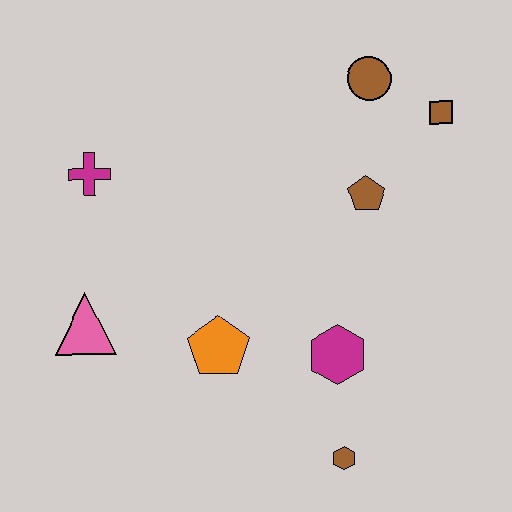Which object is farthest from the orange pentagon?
The brown square is farthest from the orange pentagon.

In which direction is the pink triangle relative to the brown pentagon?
The pink triangle is to the left of the brown pentagon.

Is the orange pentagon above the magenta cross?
No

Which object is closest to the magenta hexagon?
The brown hexagon is closest to the magenta hexagon.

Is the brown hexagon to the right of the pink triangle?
Yes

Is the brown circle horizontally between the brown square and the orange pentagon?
Yes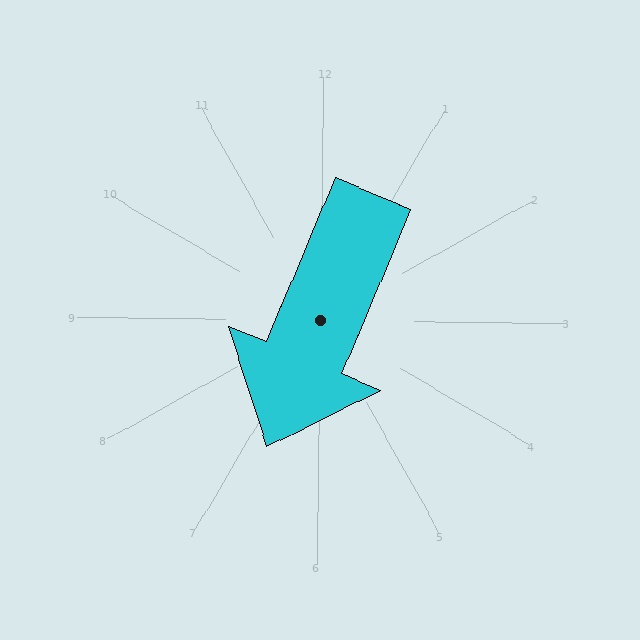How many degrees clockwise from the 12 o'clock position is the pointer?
Approximately 202 degrees.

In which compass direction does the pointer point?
South.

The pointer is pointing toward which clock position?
Roughly 7 o'clock.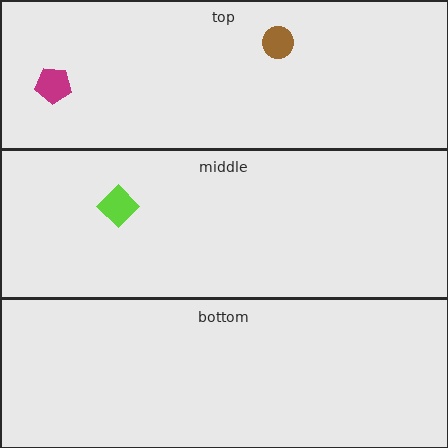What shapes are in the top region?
The magenta pentagon, the brown circle.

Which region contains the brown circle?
The top region.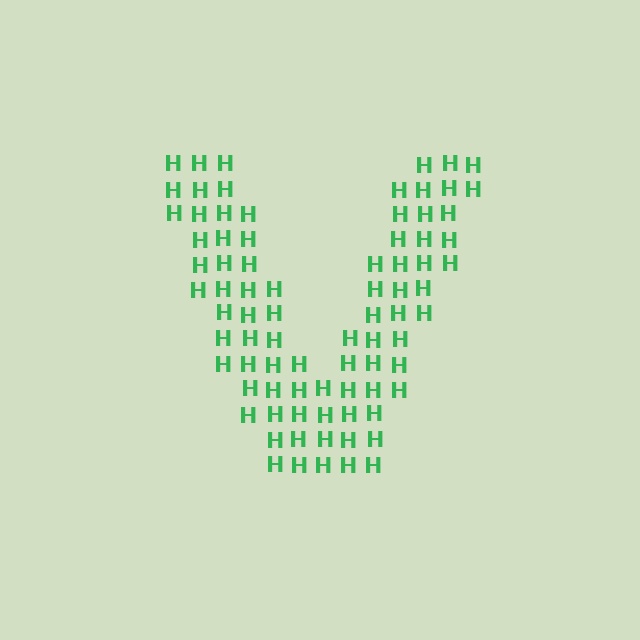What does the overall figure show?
The overall figure shows the letter V.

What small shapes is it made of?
It is made of small letter H's.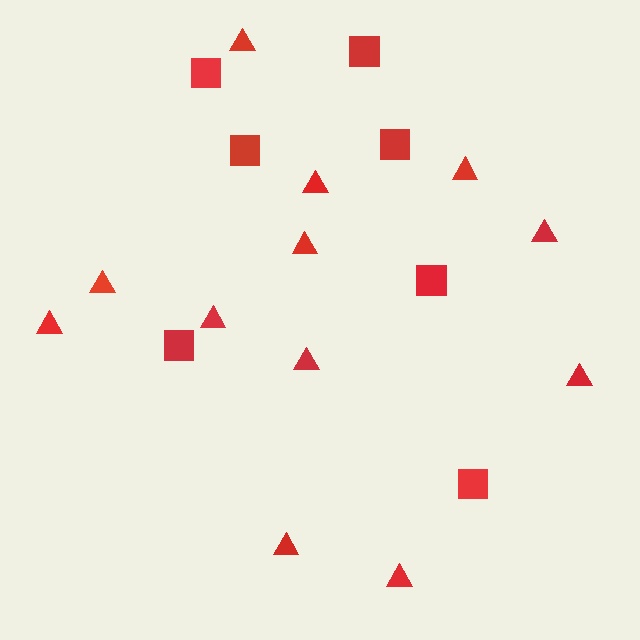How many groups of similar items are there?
There are 2 groups: one group of triangles (12) and one group of squares (7).